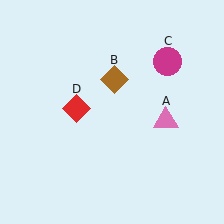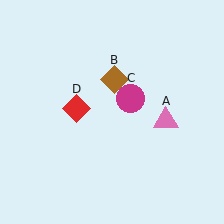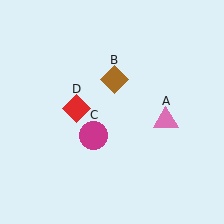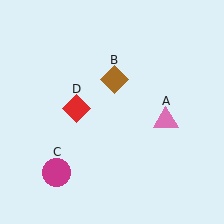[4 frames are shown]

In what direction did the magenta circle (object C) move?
The magenta circle (object C) moved down and to the left.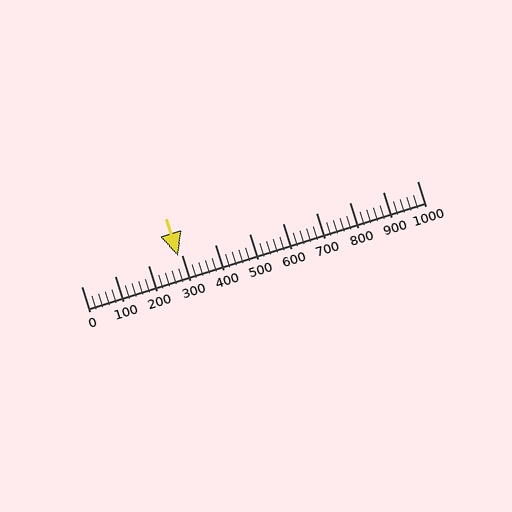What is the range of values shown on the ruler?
The ruler shows values from 0 to 1000.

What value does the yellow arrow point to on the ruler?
The yellow arrow points to approximately 289.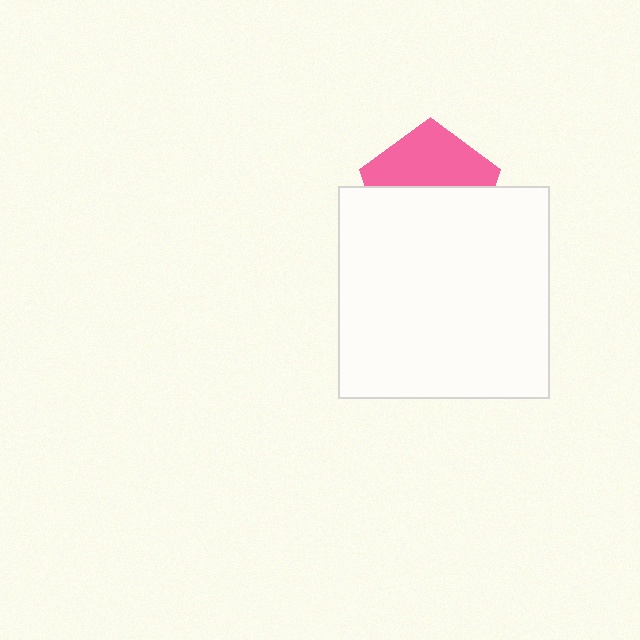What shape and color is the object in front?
The object in front is a white square.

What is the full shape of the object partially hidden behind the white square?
The partially hidden object is a pink pentagon.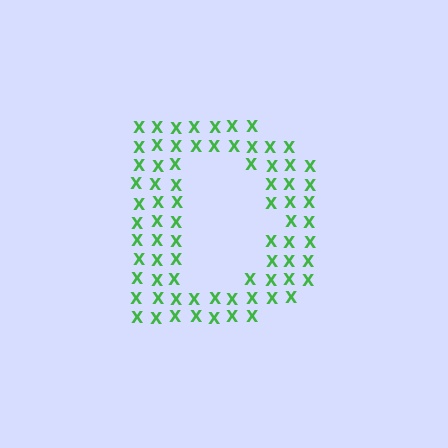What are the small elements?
The small elements are letter X's.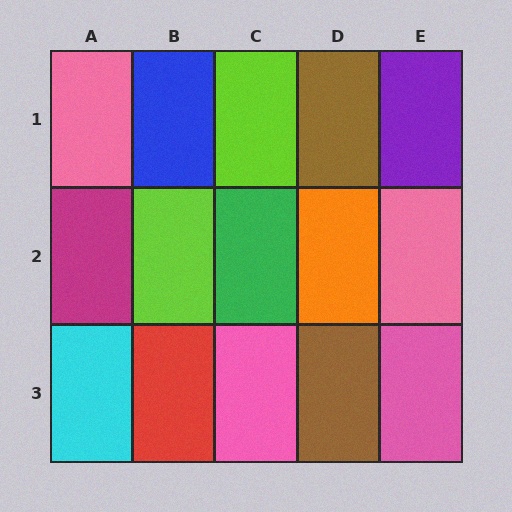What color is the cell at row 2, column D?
Orange.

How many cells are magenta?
1 cell is magenta.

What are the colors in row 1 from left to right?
Pink, blue, lime, brown, purple.